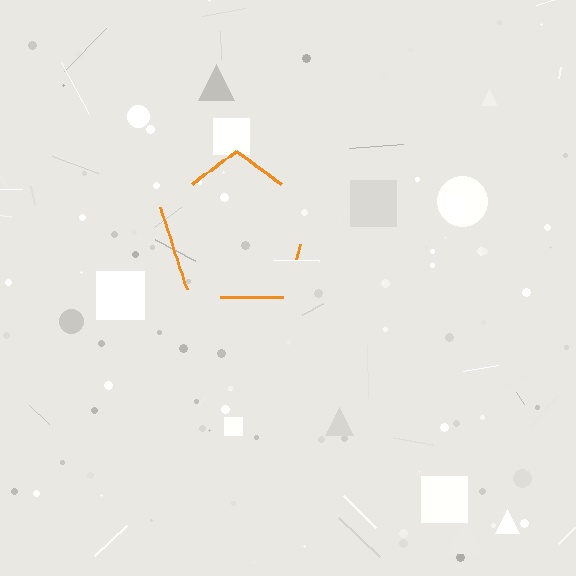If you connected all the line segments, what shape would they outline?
They would outline a pentagon.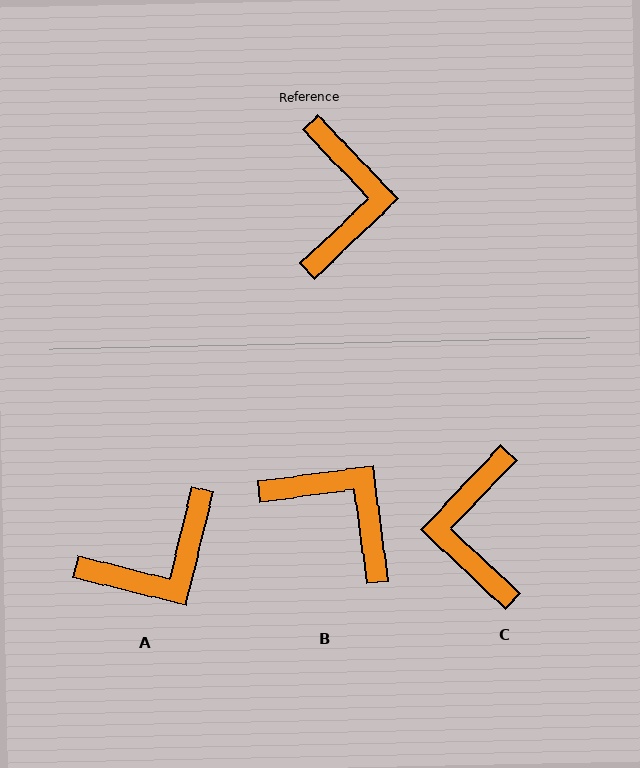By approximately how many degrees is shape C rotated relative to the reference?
Approximately 177 degrees clockwise.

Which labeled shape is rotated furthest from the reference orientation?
C, about 177 degrees away.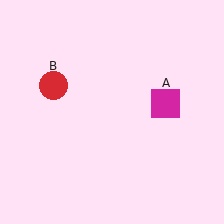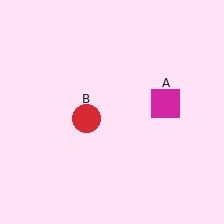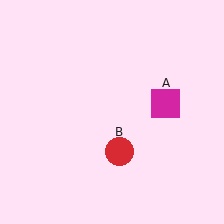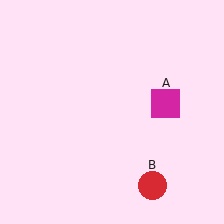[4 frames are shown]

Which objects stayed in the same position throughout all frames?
Magenta square (object A) remained stationary.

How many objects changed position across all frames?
1 object changed position: red circle (object B).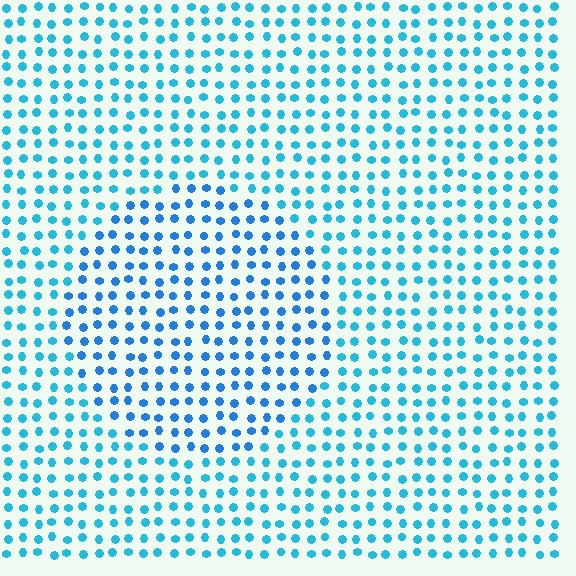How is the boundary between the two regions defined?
The boundary is defined purely by a slight shift in hue (about 21 degrees). Spacing, size, and orientation are identical on both sides.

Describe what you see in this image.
The image is filled with small cyan elements in a uniform arrangement. A circle-shaped region is visible where the elements are tinted to a slightly different hue, forming a subtle color boundary.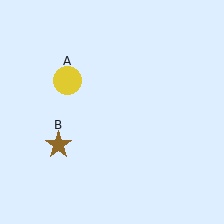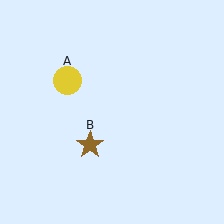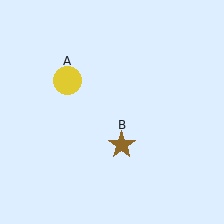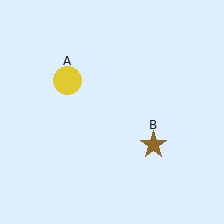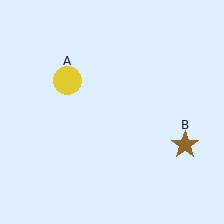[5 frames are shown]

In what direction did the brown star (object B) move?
The brown star (object B) moved right.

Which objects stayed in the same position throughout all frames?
Yellow circle (object A) remained stationary.